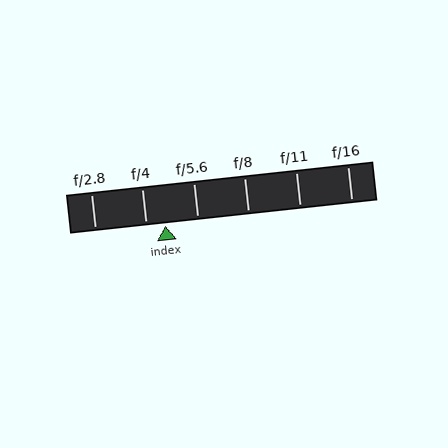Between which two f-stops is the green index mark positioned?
The index mark is between f/4 and f/5.6.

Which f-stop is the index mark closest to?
The index mark is closest to f/4.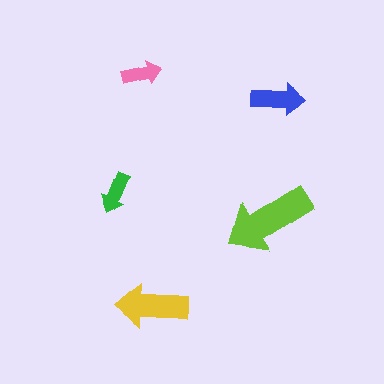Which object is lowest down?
The yellow arrow is bottommost.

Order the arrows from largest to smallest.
the lime one, the yellow one, the blue one, the green one, the pink one.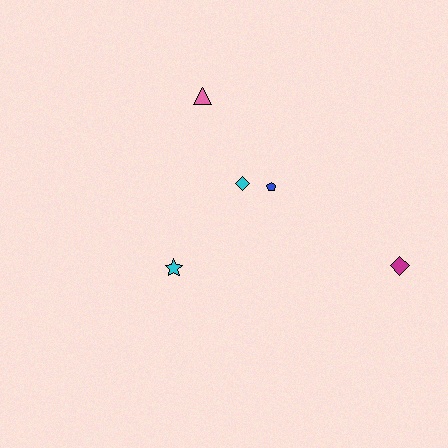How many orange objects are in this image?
There are no orange objects.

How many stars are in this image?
There is 1 star.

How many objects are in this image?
There are 5 objects.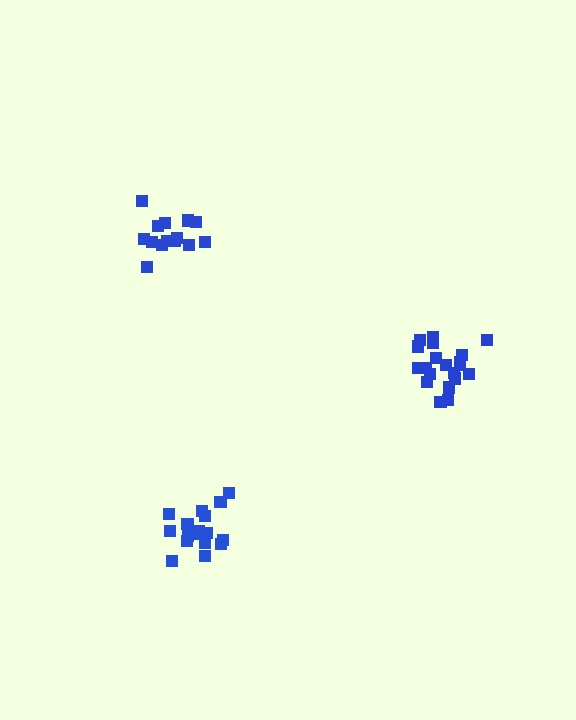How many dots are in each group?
Group 1: 15 dots, Group 2: 17 dots, Group 3: 20 dots (52 total).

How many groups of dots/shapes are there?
There are 3 groups.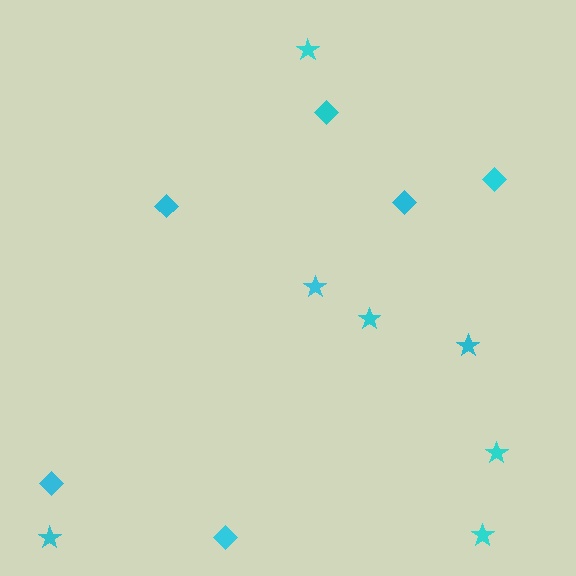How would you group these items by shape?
There are 2 groups: one group of stars (7) and one group of diamonds (6).